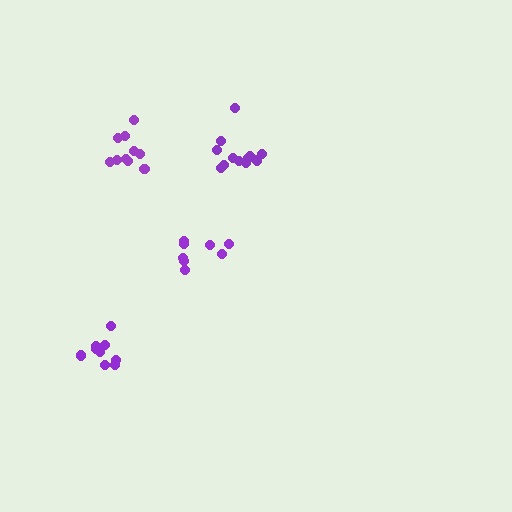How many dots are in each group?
Group 1: 9 dots, Group 2: 10 dots, Group 3: 8 dots, Group 4: 13 dots (40 total).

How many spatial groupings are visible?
There are 4 spatial groupings.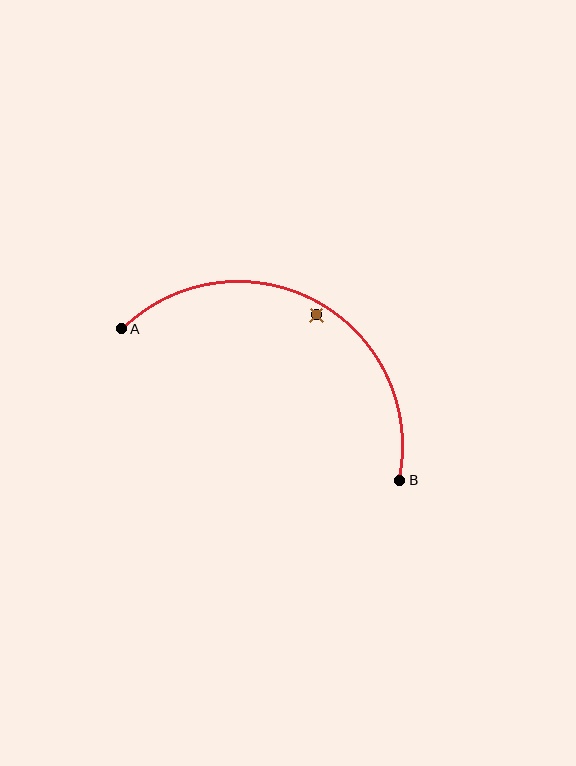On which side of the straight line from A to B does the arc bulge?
The arc bulges above the straight line connecting A and B.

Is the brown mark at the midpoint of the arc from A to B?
No — the brown mark does not lie on the arc at all. It sits slightly inside the curve.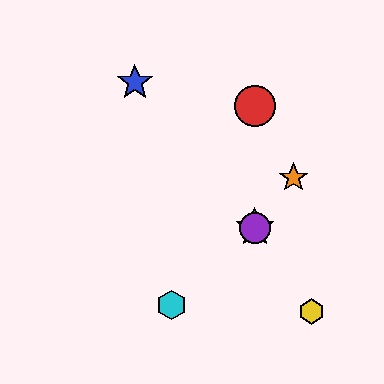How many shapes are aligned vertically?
3 shapes (the red circle, the green star, the purple circle) are aligned vertically.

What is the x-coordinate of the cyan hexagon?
The cyan hexagon is at x≈172.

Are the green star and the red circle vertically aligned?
Yes, both are at x≈255.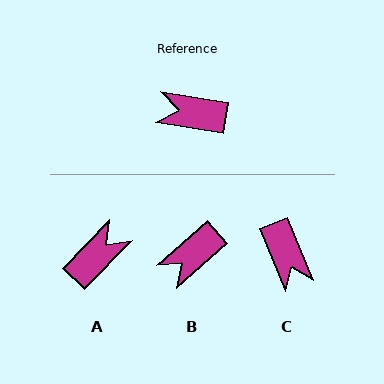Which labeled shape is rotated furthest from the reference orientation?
A, about 125 degrees away.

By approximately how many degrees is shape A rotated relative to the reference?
Approximately 125 degrees clockwise.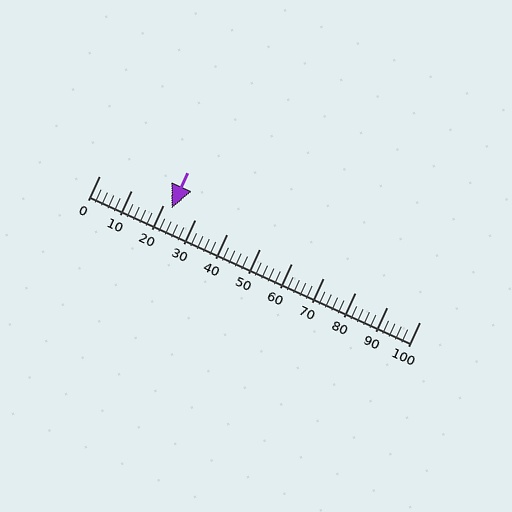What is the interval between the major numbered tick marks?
The major tick marks are spaced 10 units apart.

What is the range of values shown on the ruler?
The ruler shows values from 0 to 100.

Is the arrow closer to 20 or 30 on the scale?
The arrow is closer to 20.